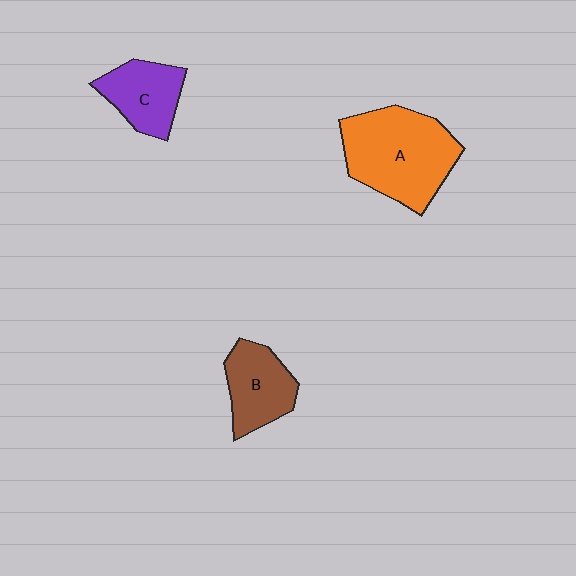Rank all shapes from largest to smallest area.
From largest to smallest: A (orange), B (brown), C (purple).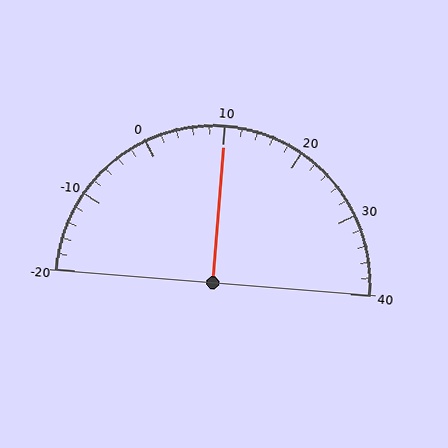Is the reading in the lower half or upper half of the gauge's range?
The reading is in the upper half of the range (-20 to 40).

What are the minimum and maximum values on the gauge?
The gauge ranges from -20 to 40.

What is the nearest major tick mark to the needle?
The nearest major tick mark is 10.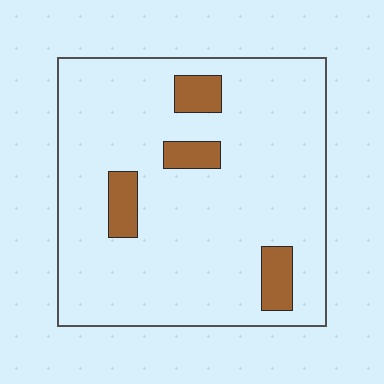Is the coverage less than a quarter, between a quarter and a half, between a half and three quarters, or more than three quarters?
Less than a quarter.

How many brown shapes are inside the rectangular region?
4.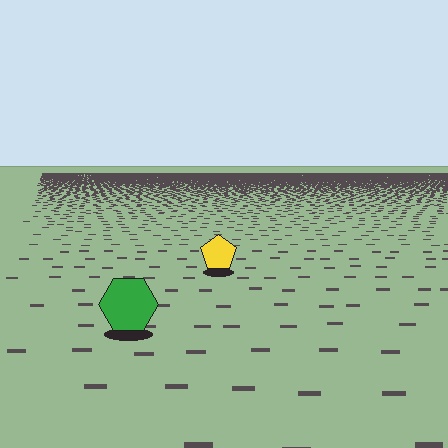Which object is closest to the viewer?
The green hexagon is closest. The texture marks near it are larger and more spread out.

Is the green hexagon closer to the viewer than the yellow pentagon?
Yes. The green hexagon is closer — you can tell from the texture gradient: the ground texture is coarser near it.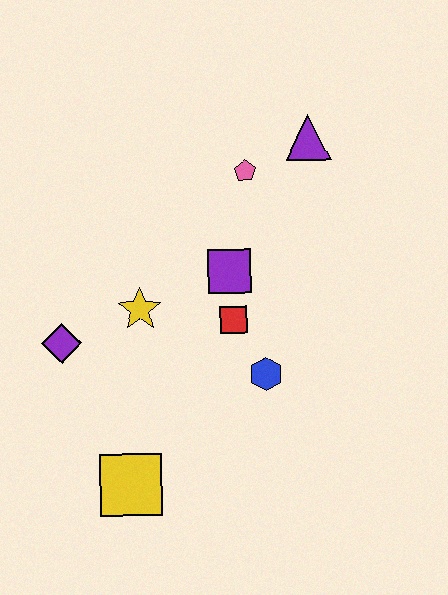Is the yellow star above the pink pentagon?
No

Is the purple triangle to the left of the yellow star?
No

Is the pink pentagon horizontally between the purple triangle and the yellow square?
Yes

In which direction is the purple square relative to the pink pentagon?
The purple square is below the pink pentagon.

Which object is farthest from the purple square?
The yellow square is farthest from the purple square.